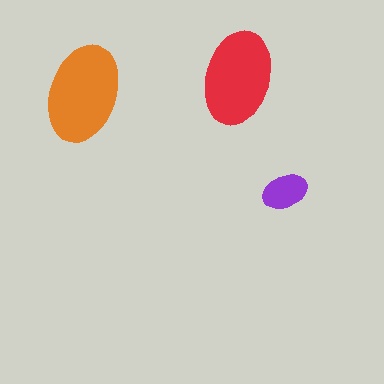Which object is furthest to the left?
The orange ellipse is leftmost.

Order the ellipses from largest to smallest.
the orange one, the red one, the purple one.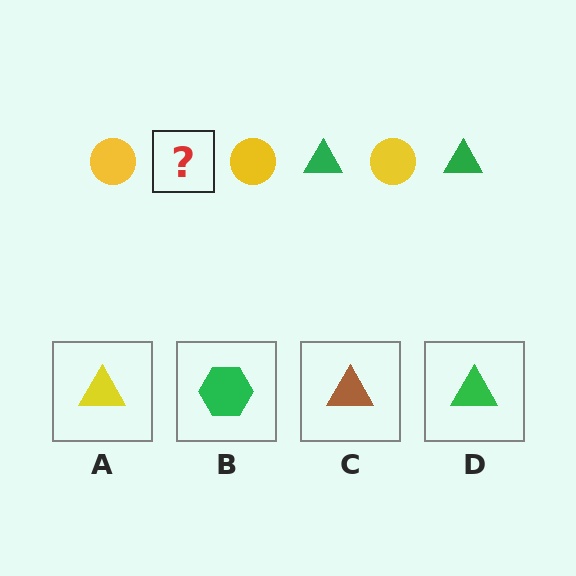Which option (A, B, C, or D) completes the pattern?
D.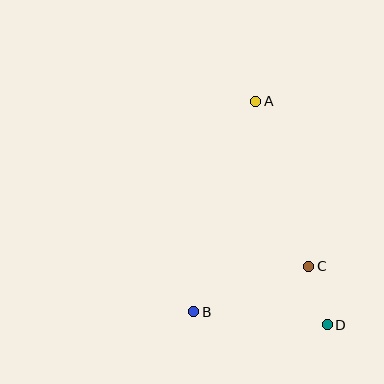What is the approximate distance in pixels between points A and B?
The distance between A and B is approximately 220 pixels.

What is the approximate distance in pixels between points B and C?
The distance between B and C is approximately 124 pixels.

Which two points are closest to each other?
Points C and D are closest to each other.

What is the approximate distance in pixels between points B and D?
The distance between B and D is approximately 134 pixels.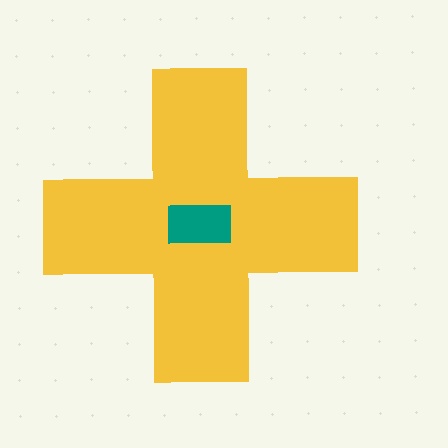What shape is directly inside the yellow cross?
The teal rectangle.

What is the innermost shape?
The teal rectangle.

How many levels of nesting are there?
2.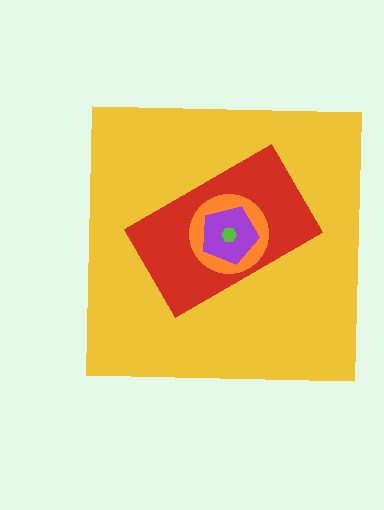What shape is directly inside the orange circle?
The purple pentagon.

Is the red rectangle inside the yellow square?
Yes.